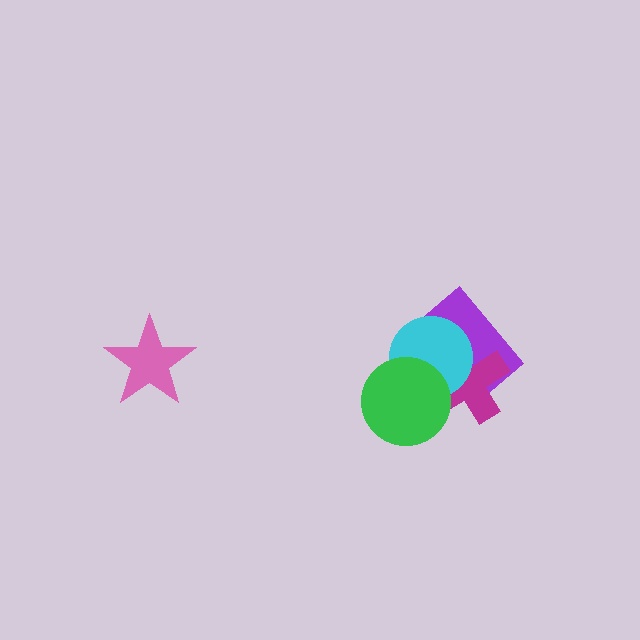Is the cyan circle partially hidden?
Yes, it is partially covered by another shape.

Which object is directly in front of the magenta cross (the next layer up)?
The cyan circle is directly in front of the magenta cross.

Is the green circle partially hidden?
No, no other shape covers it.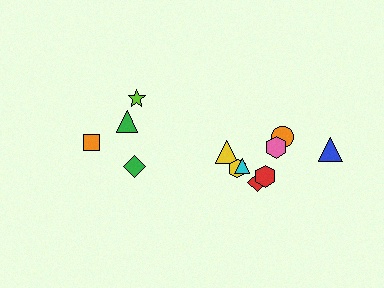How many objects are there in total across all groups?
There are 12 objects.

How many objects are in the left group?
There are 4 objects.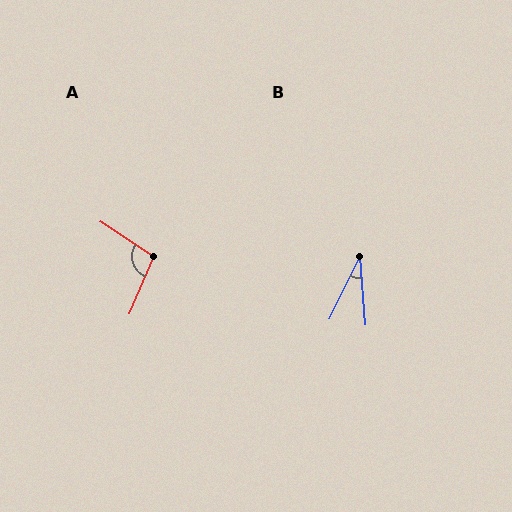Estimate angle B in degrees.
Approximately 30 degrees.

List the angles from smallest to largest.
B (30°), A (100°).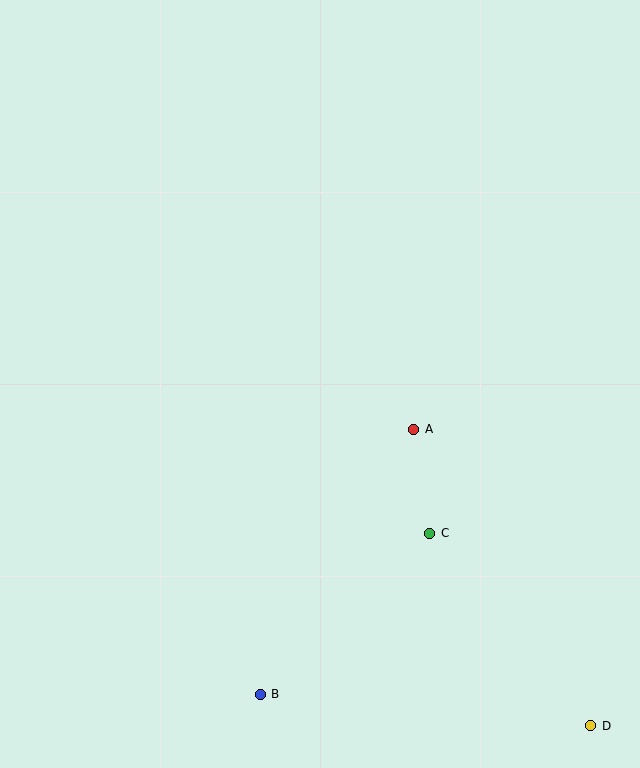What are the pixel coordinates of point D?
Point D is at (591, 726).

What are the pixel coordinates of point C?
Point C is at (430, 533).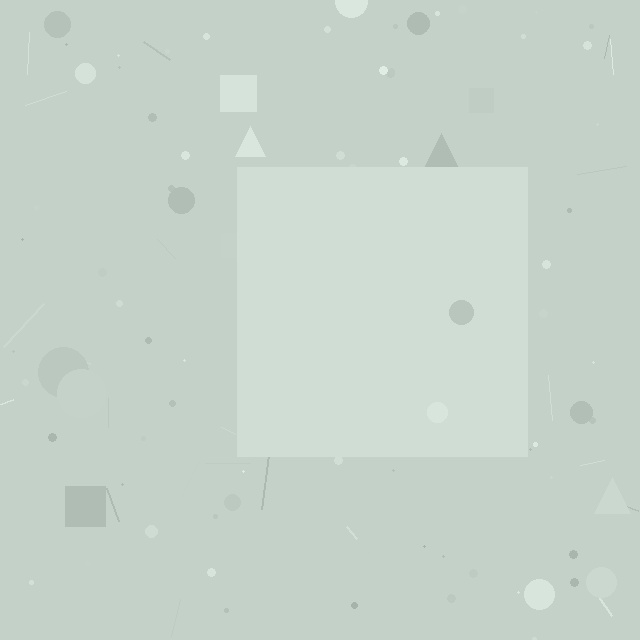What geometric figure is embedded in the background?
A square is embedded in the background.